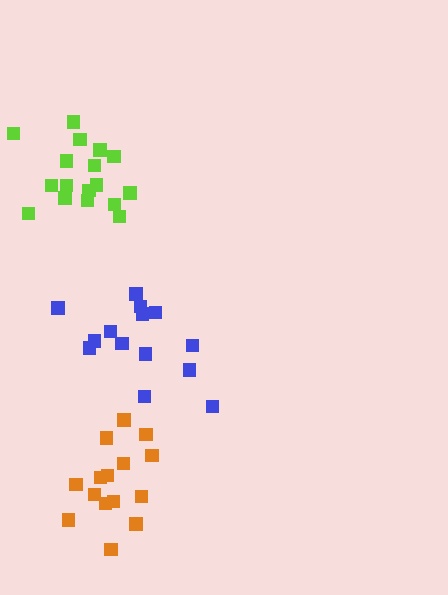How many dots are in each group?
Group 1: 17 dots, Group 2: 15 dots, Group 3: 14 dots (46 total).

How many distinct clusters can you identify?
There are 3 distinct clusters.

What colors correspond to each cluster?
The clusters are colored: lime, orange, blue.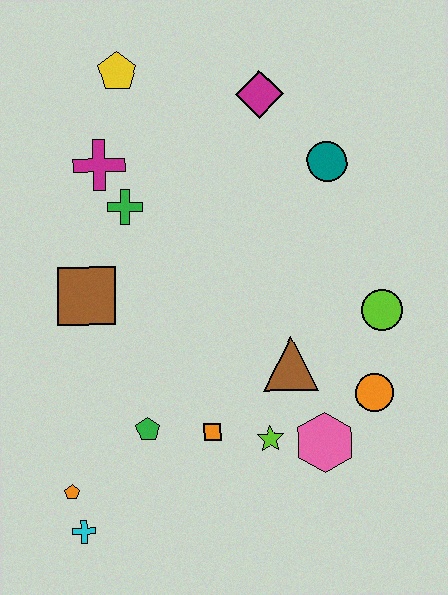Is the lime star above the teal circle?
No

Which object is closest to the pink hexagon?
The lime star is closest to the pink hexagon.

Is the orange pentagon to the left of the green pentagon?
Yes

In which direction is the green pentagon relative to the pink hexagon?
The green pentagon is to the left of the pink hexagon.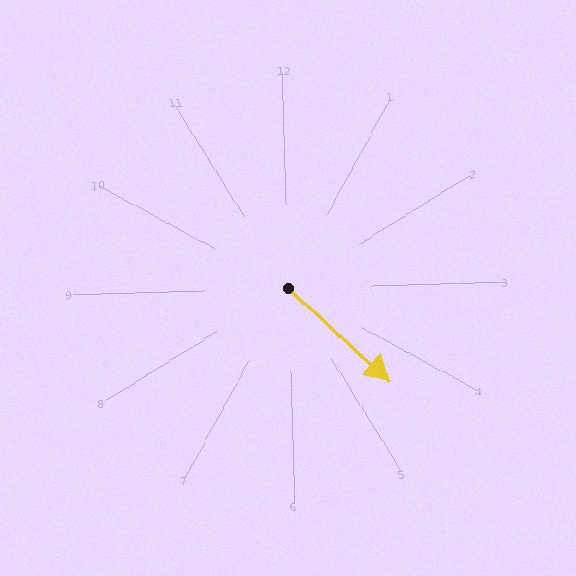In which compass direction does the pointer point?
Southeast.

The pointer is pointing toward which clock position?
Roughly 4 o'clock.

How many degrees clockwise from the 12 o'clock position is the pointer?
Approximately 134 degrees.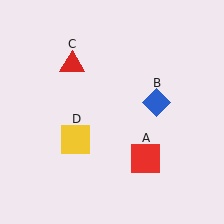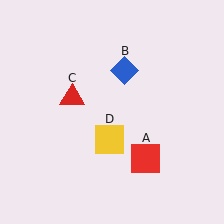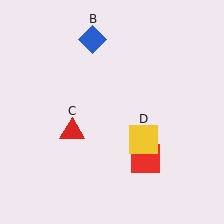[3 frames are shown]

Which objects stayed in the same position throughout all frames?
Red square (object A) remained stationary.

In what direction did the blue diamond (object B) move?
The blue diamond (object B) moved up and to the left.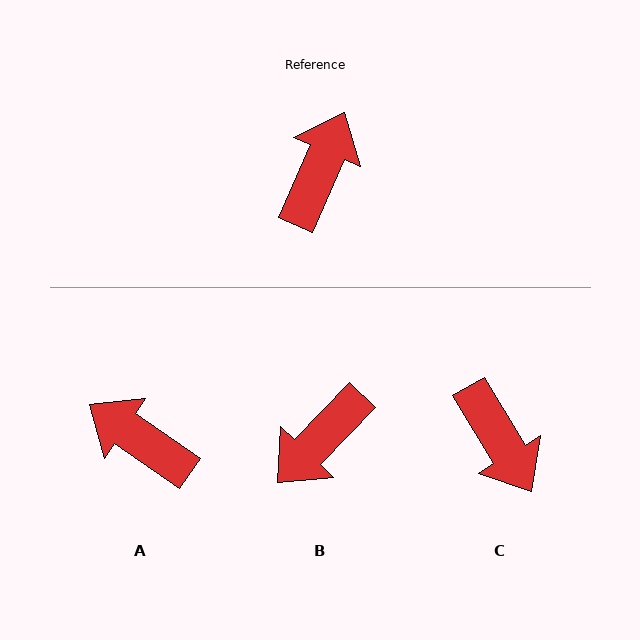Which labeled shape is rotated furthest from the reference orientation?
B, about 159 degrees away.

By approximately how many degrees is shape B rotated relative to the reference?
Approximately 159 degrees counter-clockwise.